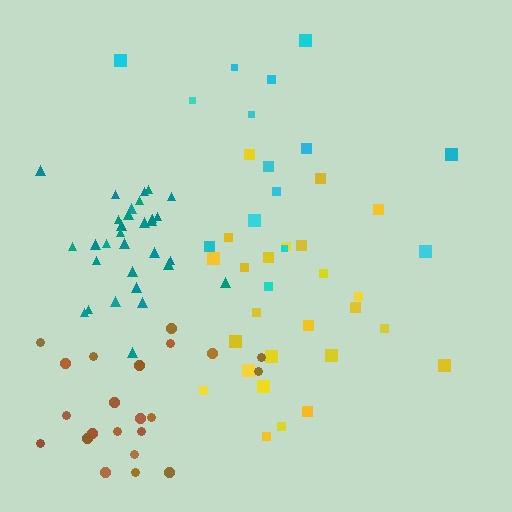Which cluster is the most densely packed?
Teal.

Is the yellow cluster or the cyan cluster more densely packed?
Yellow.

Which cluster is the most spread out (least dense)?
Cyan.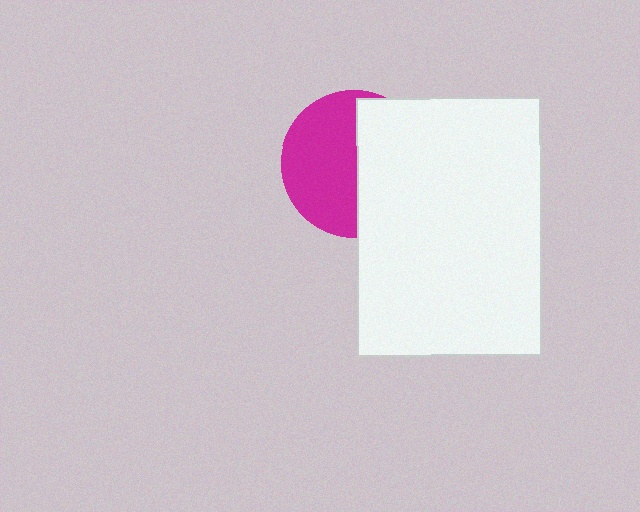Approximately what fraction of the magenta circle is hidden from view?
Roughly 47% of the magenta circle is hidden behind the white rectangle.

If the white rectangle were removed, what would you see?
You would see the complete magenta circle.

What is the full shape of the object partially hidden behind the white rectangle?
The partially hidden object is a magenta circle.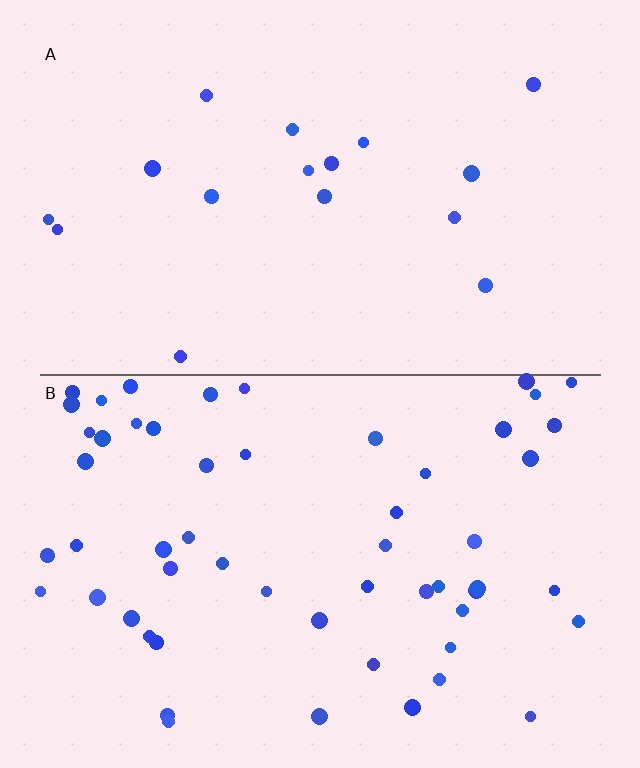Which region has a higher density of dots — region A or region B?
B (the bottom).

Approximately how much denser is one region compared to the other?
Approximately 3.3× — region B over region A.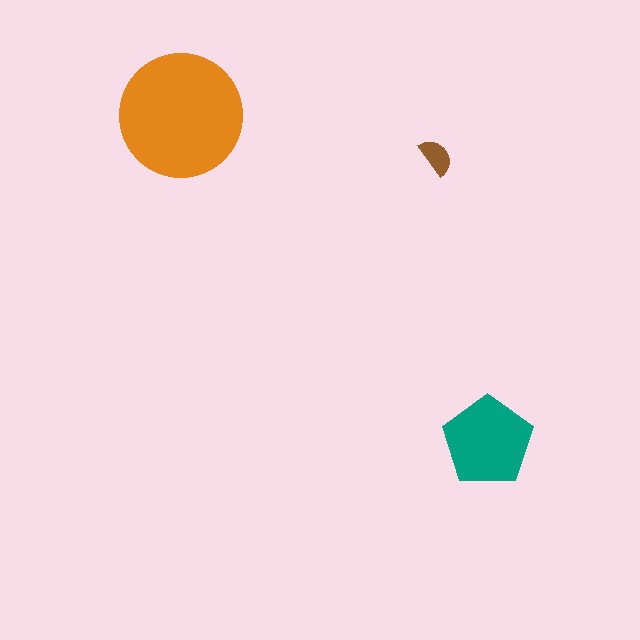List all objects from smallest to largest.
The brown semicircle, the teal pentagon, the orange circle.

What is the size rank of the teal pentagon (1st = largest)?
2nd.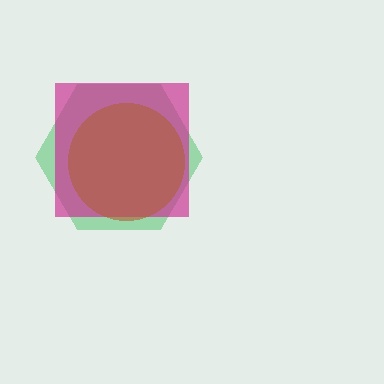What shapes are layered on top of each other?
The layered shapes are: a green hexagon, a magenta square, a brown circle.